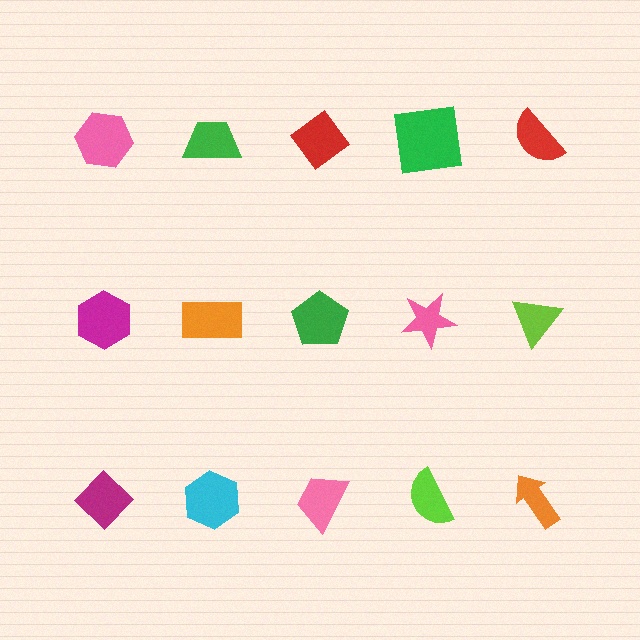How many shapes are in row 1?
5 shapes.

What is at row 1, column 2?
A green trapezoid.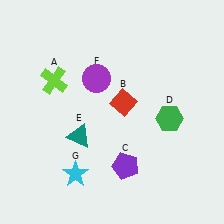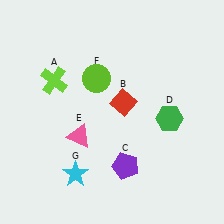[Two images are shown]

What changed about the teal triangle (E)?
In Image 1, E is teal. In Image 2, it changed to pink.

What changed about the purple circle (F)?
In Image 1, F is purple. In Image 2, it changed to lime.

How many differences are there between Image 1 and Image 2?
There are 2 differences between the two images.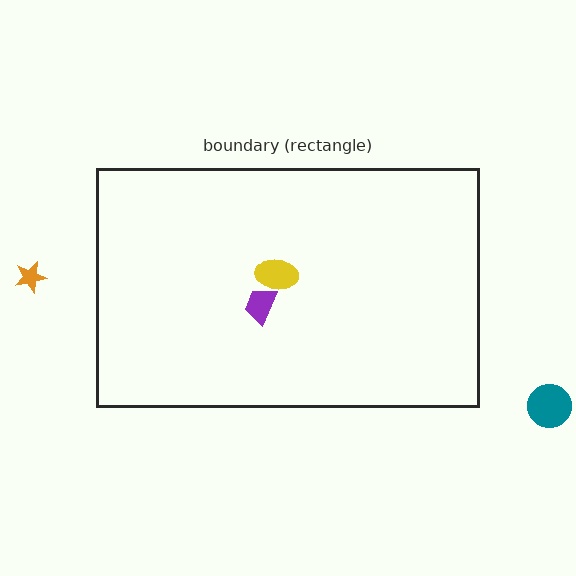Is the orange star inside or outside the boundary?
Outside.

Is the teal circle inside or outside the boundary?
Outside.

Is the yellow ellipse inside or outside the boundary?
Inside.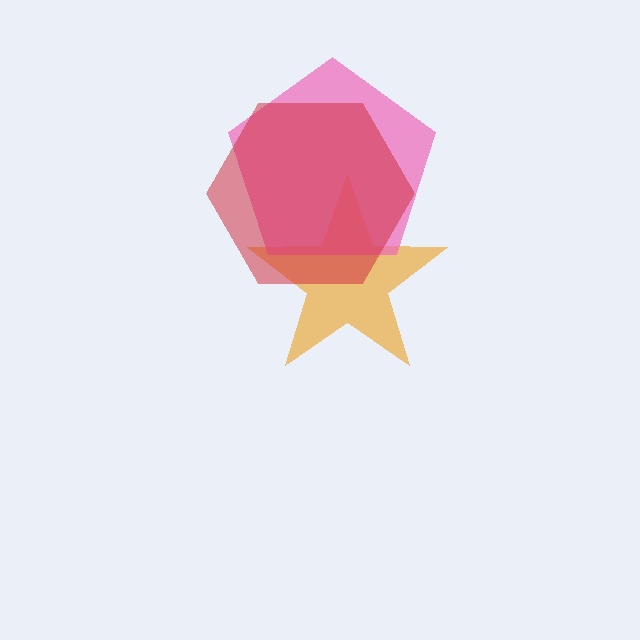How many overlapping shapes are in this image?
There are 3 overlapping shapes in the image.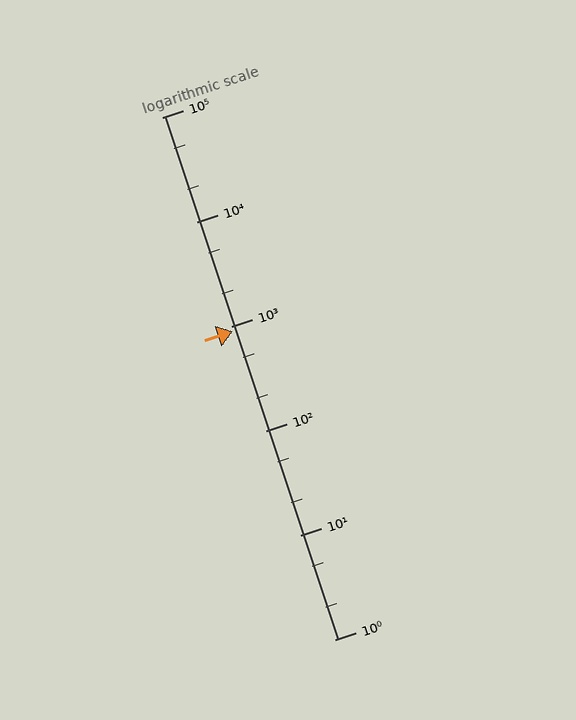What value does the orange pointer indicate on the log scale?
The pointer indicates approximately 890.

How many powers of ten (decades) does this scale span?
The scale spans 5 decades, from 1 to 100000.